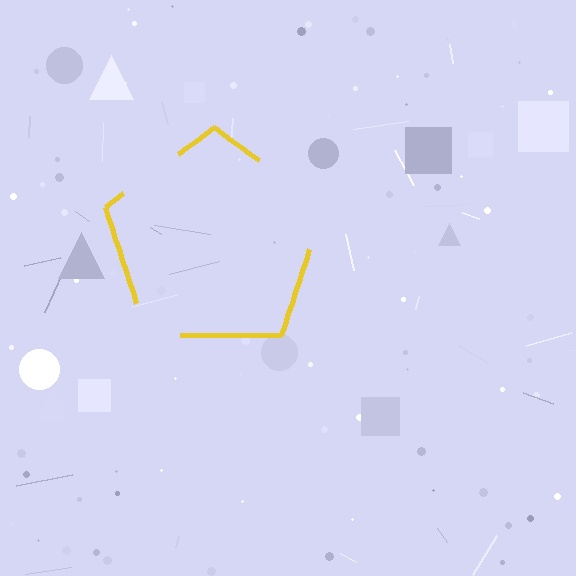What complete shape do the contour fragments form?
The contour fragments form a pentagon.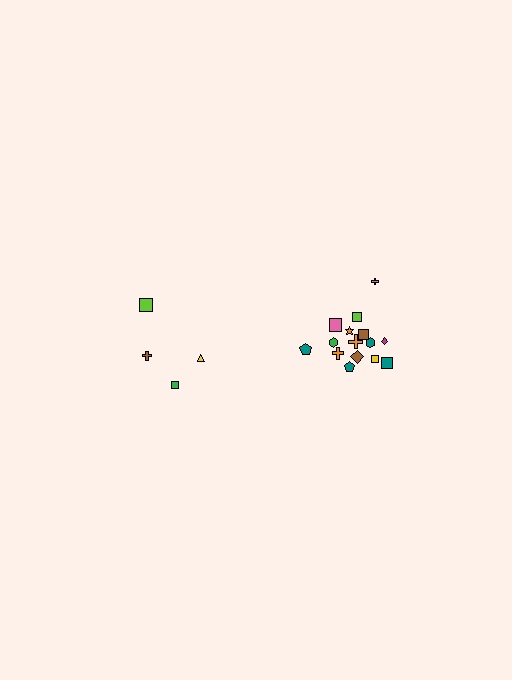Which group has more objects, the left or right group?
The right group.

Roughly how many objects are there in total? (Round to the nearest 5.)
Roughly 20 objects in total.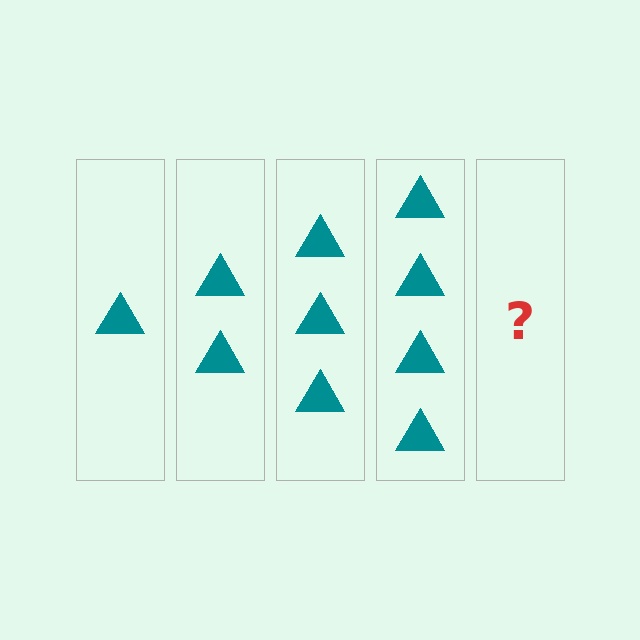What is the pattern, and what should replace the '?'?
The pattern is that each step adds one more triangle. The '?' should be 5 triangles.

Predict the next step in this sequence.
The next step is 5 triangles.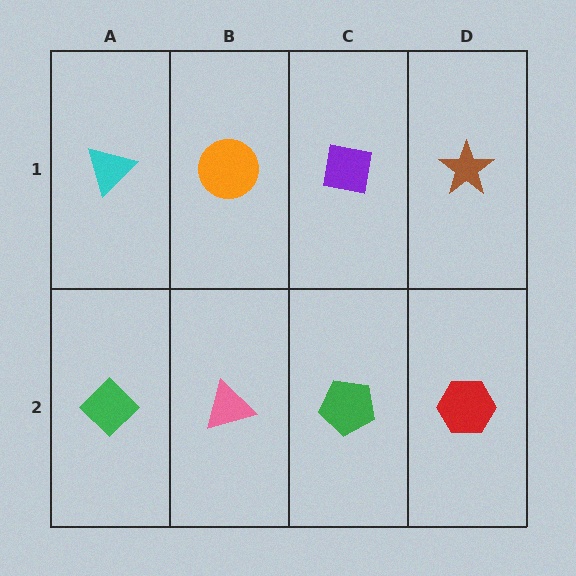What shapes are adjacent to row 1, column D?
A red hexagon (row 2, column D), a purple square (row 1, column C).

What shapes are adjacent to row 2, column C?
A purple square (row 1, column C), a pink triangle (row 2, column B), a red hexagon (row 2, column D).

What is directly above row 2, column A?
A cyan triangle.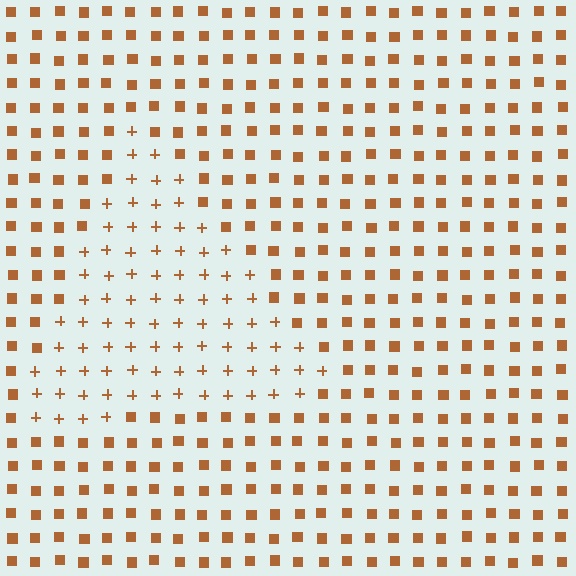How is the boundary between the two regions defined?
The boundary is defined by a change in element shape: plus signs inside vs. squares outside. All elements share the same color and spacing.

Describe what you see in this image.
The image is filled with small brown elements arranged in a uniform grid. A triangle-shaped region contains plus signs, while the surrounding area contains squares. The boundary is defined purely by the change in element shape.